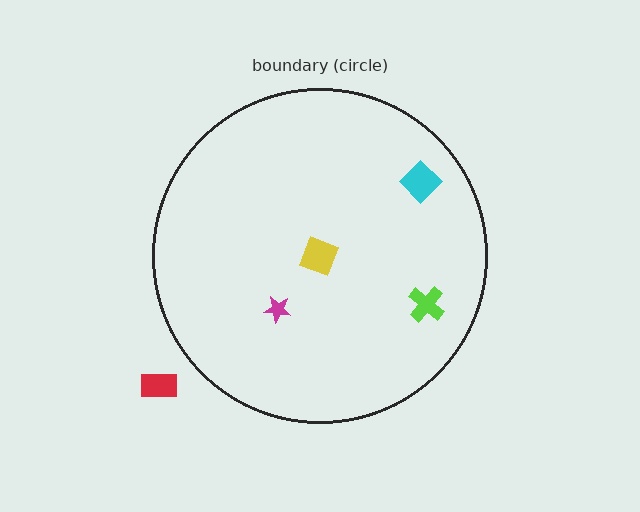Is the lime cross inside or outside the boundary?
Inside.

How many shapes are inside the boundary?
4 inside, 1 outside.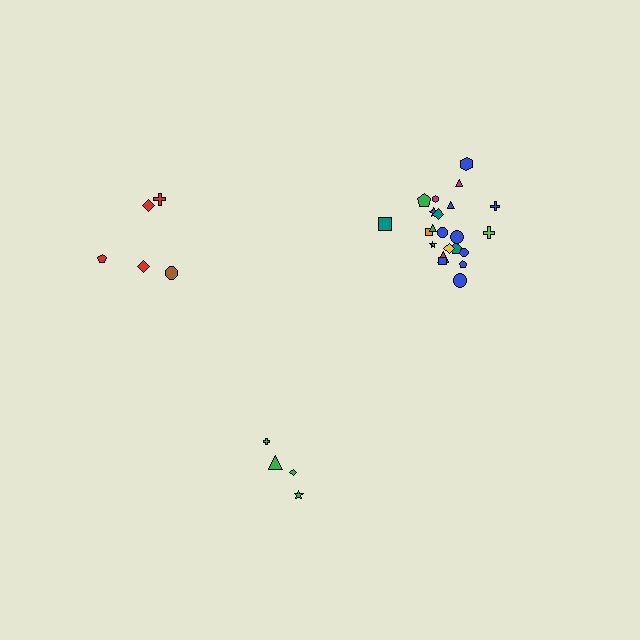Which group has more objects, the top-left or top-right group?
The top-right group.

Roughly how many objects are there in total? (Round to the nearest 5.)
Roughly 30 objects in total.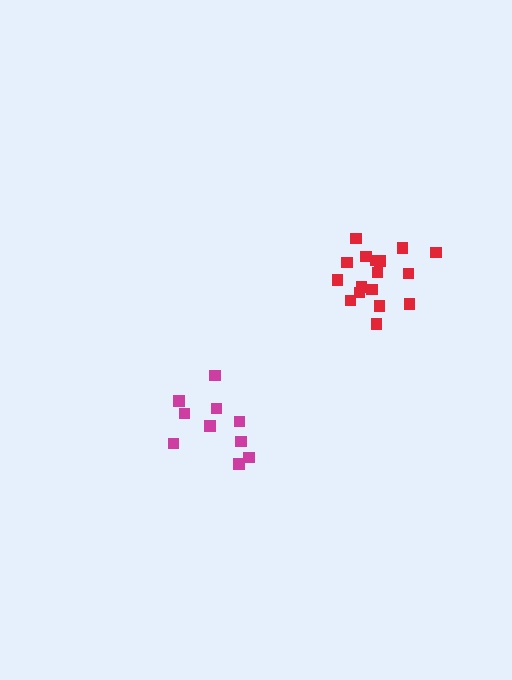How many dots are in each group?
Group 1: 12 dots, Group 2: 17 dots (29 total).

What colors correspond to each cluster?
The clusters are colored: magenta, red.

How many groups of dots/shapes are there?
There are 2 groups.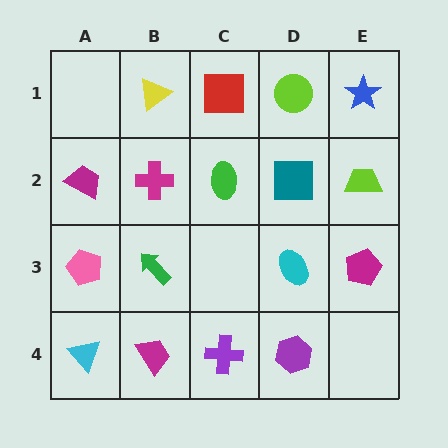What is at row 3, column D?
A cyan ellipse.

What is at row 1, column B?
A yellow triangle.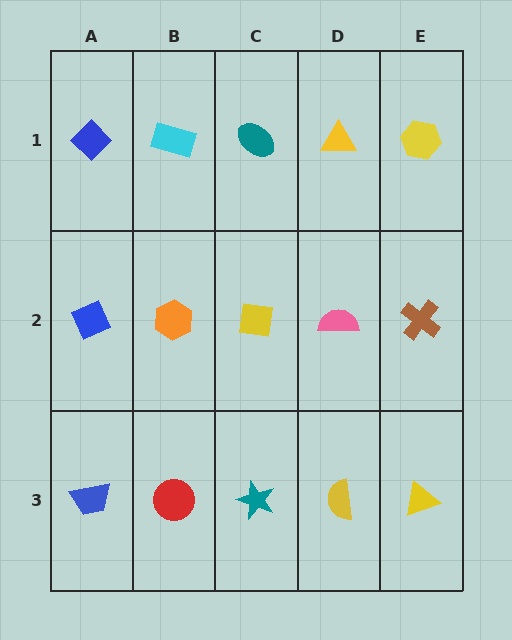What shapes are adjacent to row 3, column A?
A blue diamond (row 2, column A), a red circle (row 3, column B).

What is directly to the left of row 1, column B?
A blue diamond.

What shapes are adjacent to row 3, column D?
A pink semicircle (row 2, column D), a teal star (row 3, column C), a yellow triangle (row 3, column E).